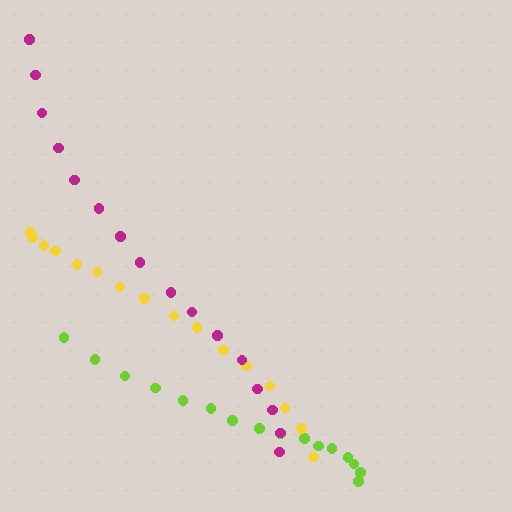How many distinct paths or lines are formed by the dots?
There are 3 distinct paths.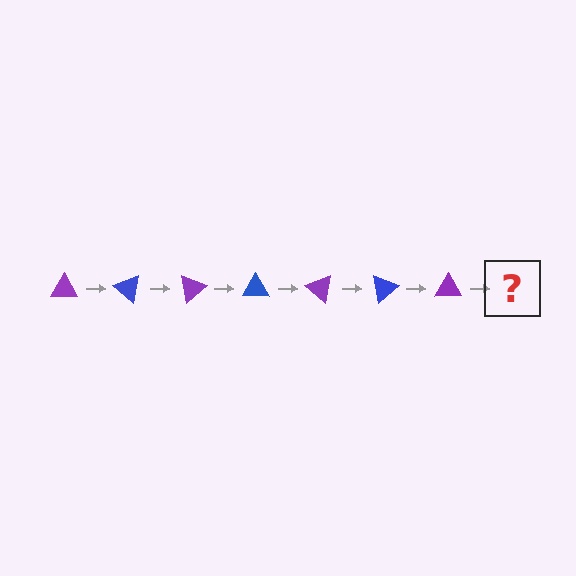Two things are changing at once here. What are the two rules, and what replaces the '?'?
The two rules are that it rotates 40 degrees each step and the color cycles through purple and blue. The '?' should be a blue triangle, rotated 280 degrees from the start.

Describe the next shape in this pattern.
It should be a blue triangle, rotated 280 degrees from the start.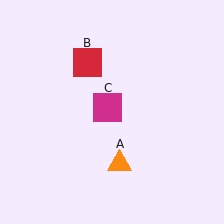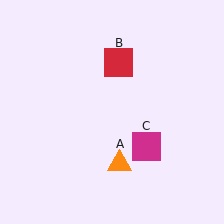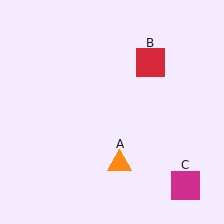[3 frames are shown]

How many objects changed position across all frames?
2 objects changed position: red square (object B), magenta square (object C).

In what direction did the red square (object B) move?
The red square (object B) moved right.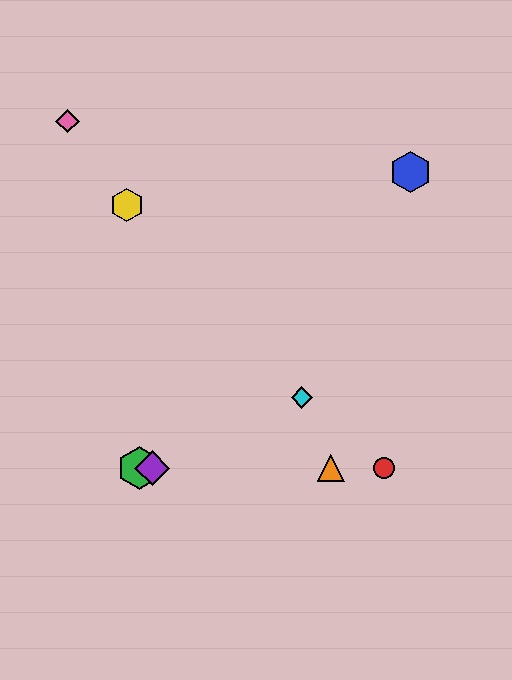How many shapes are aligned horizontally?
4 shapes (the red circle, the green hexagon, the purple diamond, the orange triangle) are aligned horizontally.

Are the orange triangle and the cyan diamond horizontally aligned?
No, the orange triangle is at y≈468 and the cyan diamond is at y≈398.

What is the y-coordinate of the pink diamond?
The pink diamond is at y≈121.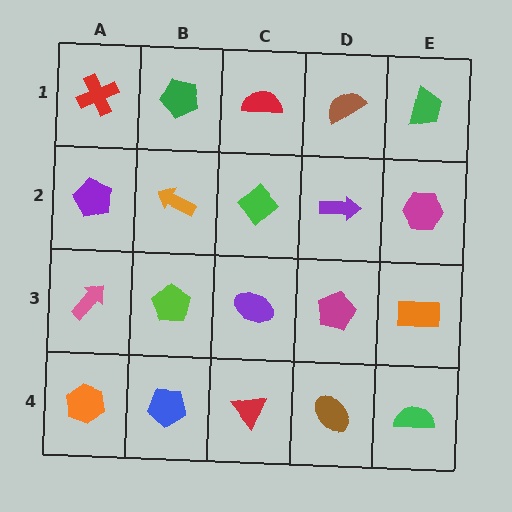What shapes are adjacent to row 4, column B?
A lime pentagon (row 3, column B), an orange hexagon (row 4, column A), a red triangle (row 4, column C).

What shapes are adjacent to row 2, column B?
A green pentagon (row 1, column B), a lime pentagon (row 3, column B), a purple pentagon (row 2, column A), a green diamond (row 2, column C).